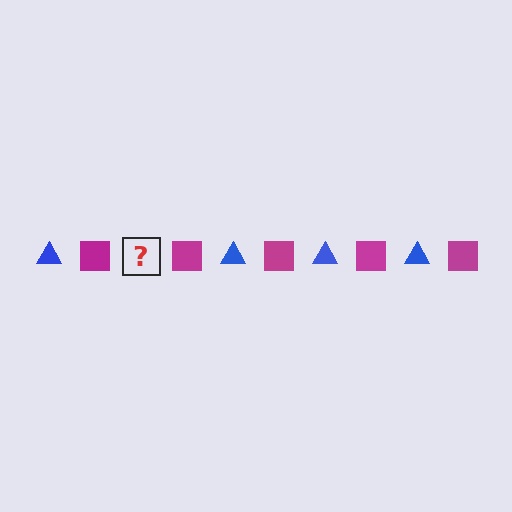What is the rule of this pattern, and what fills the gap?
The rule is that the pattern alternates between blue triangle and magenta square. The gap should be filled with a blue triangle.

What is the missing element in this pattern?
The missing element is a blue triangle.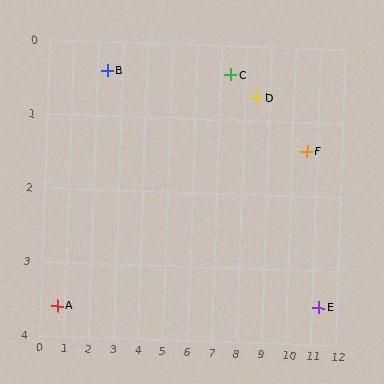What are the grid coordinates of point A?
Point A is at approximately (0.7, 3.6).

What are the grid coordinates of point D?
Point D is at approximately (8.5, 0.7).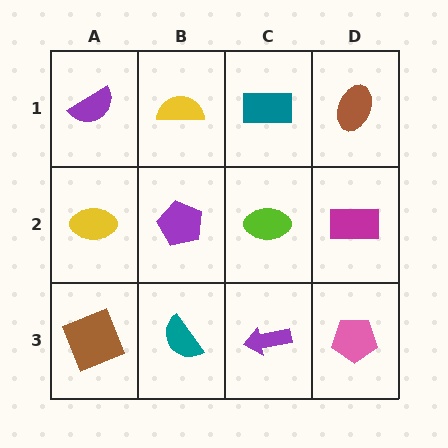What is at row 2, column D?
A magenta rectangle.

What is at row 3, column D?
A pink pentagon.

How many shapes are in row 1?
4 shapes.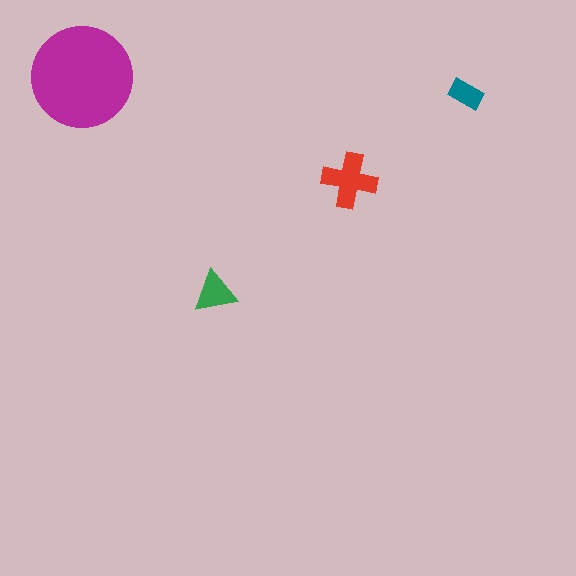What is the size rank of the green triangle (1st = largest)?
3rd.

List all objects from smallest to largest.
The teal rectangle, the green triangle, the red cross, the magenta circle.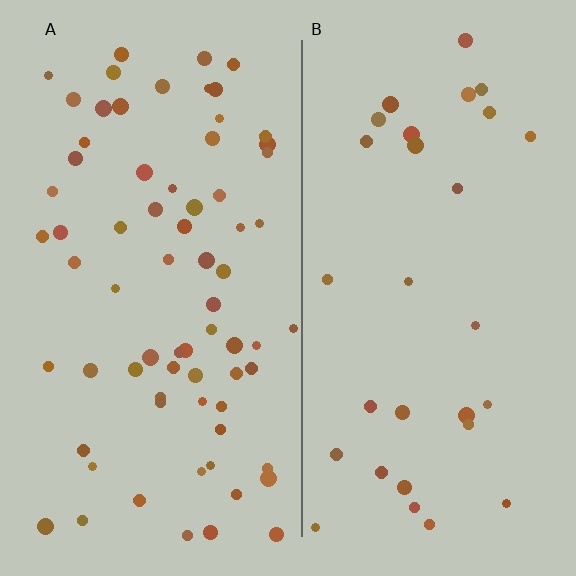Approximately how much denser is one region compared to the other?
Approximately 2.4× — region A over region B.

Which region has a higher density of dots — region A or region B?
A (the left).